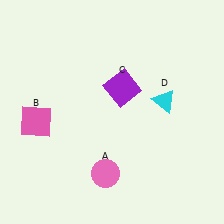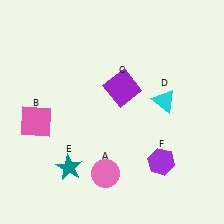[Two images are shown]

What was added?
A teal star (E), a purple hexagon (F) were added in Image 2.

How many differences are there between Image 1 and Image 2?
There are 2 differences between the two images.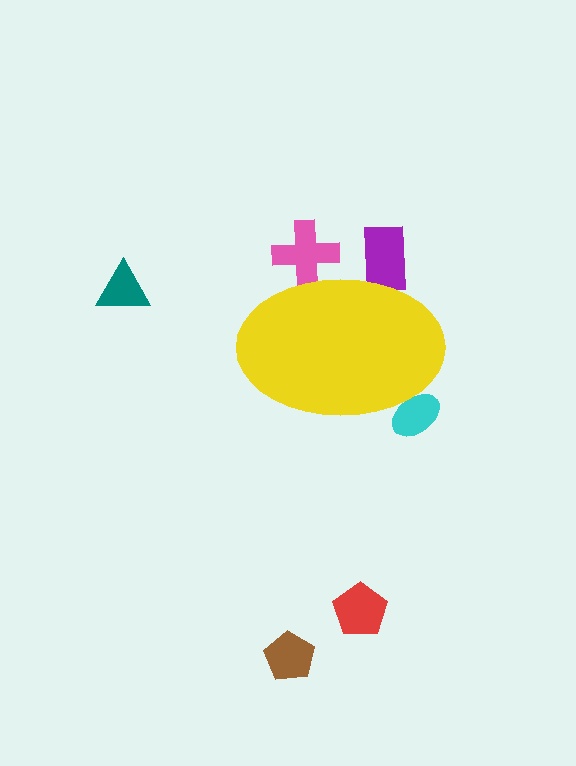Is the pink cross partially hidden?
Yes, the pink cross is partially hidden behind the yellow ellipse.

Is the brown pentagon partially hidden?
No, the brown pentagon is fully visible.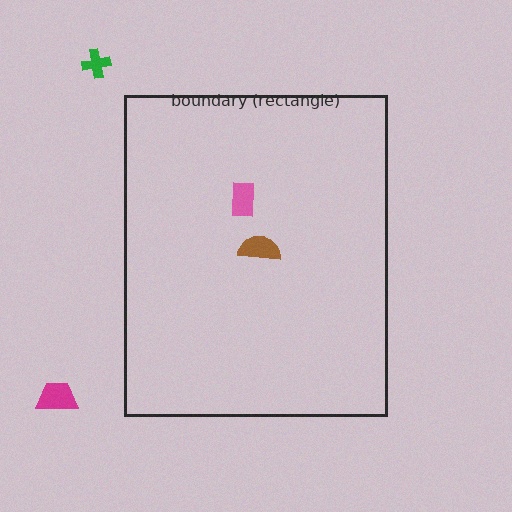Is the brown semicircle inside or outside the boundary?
Inside.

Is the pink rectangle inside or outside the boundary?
Inside.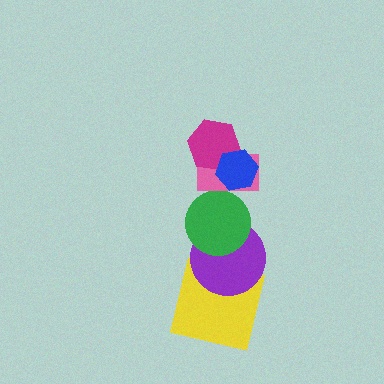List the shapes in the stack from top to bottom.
From top to bottom: the blue hexagon, the magenta hexagon, the pink rectangle, the green circle, the purple circle, the yellow square.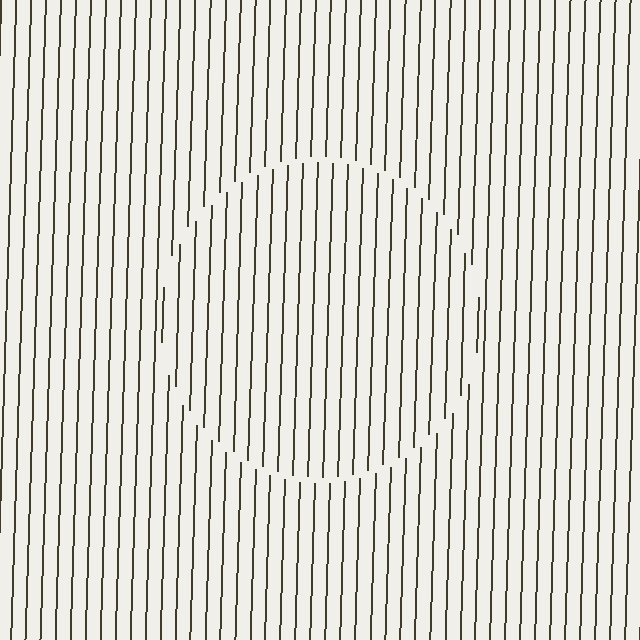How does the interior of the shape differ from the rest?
The interior of the shape contains the same grating, shifted by half a period — the contour is defined by the phase discontinuity where line-ends from the inner and outer gratings abut.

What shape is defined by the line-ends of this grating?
An illusory circle. The interior of the shape contains the same grating, shifted by half a period — the contour is defined by the phase discontinuity where line-ends from the inner and outer gratings abut.